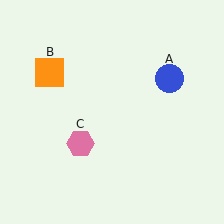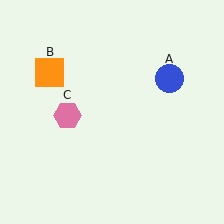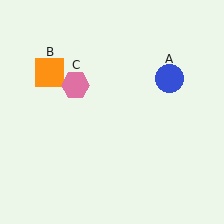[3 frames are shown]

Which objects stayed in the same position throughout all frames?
Blue circle (object A) and orange square (object B) remained stationary.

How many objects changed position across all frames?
1 object changed position: pink hexagon (object C).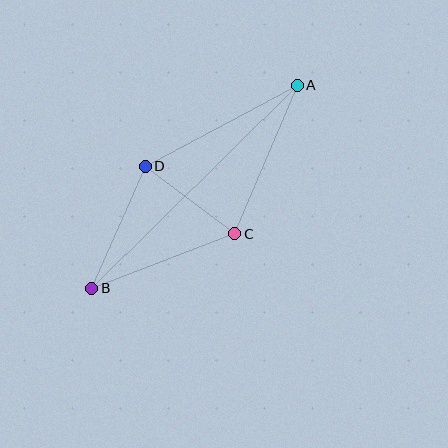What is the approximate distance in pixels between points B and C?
The distance between B and C is approximately 153 pixels.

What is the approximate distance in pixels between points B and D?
The distance between B and D is approximately 133 pixels.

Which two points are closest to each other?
Points C and D are closest to each other.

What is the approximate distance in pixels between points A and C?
The distance between A and C is approximately 161 pixels.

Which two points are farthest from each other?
Points A and B are farthest from each other.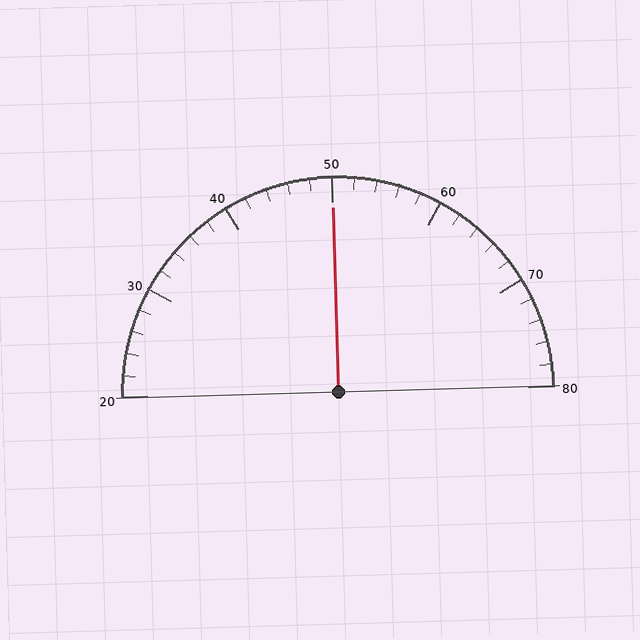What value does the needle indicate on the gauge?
The needle indicates approximately 50.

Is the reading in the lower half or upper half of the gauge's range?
The reading is in the upper half of the range (20 to 80).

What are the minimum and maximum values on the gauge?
The gauge ranges from 20 to 80.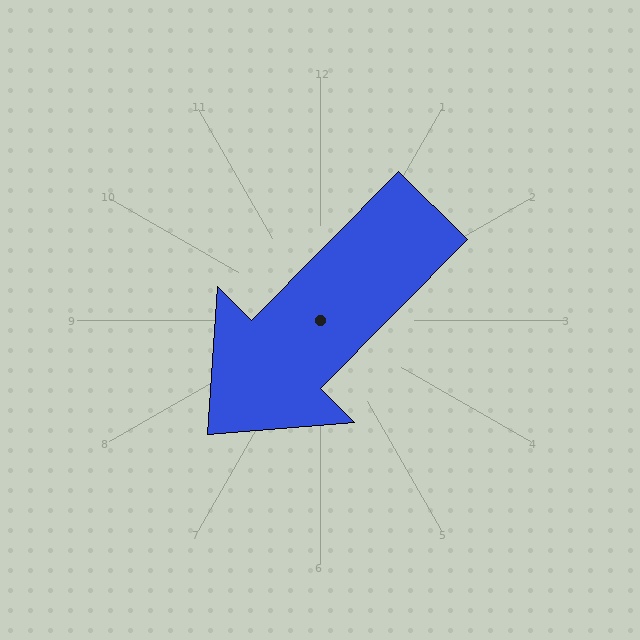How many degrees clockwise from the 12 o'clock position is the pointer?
Approximately 225 degrees.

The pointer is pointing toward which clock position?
Roughly 7 o'clock.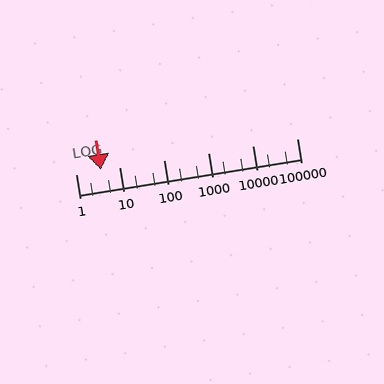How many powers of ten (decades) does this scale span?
The scale spans 5 decades, from 1 to 100000.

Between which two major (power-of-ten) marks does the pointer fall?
The pointer is between 1 and 10.